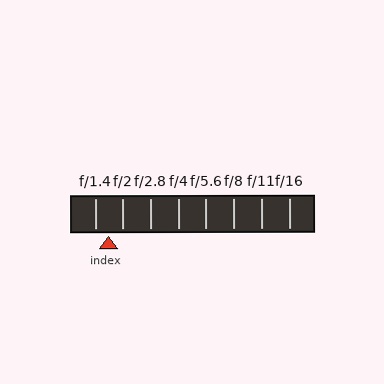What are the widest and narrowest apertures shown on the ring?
The widest aperture shown is f/1.4 and the narrowest is f/16.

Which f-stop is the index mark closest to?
The index mark is closest to f/1.4.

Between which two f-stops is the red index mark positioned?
The index mark is between f/1.4 and f/2.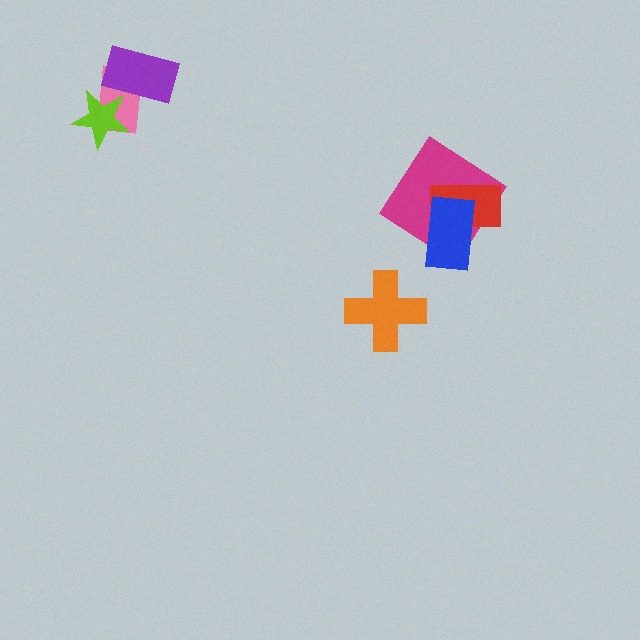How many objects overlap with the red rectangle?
2 objects overlap with the red rectangle.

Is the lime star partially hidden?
Yes, it is partially covered by another shape.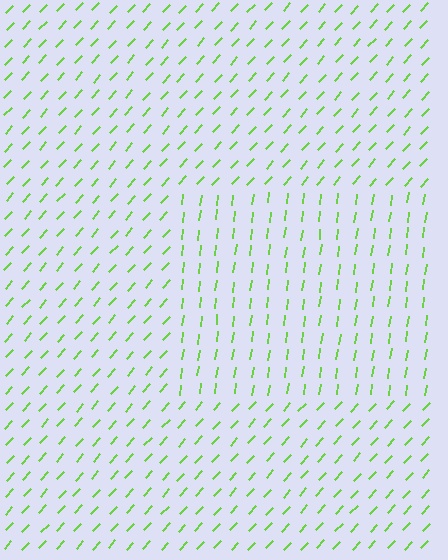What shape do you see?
I see a rectangle.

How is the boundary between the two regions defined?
The boundary is defined purely by a change in line orientation (approximately 35 degrees difference). All lines are the same color and thickness.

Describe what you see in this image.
The image is filled with small lime line segments. A rectangle region in the image has lines oriented differently from the surrounding lines, creating a visible texture boundary.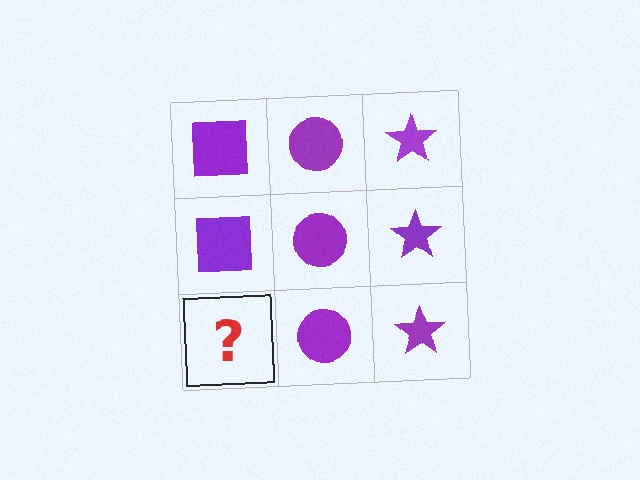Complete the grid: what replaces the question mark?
The question mark should be replaced with a purple square.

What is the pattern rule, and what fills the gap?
The rule is that each column has a consistent shape. The gap should be filled with a purple square.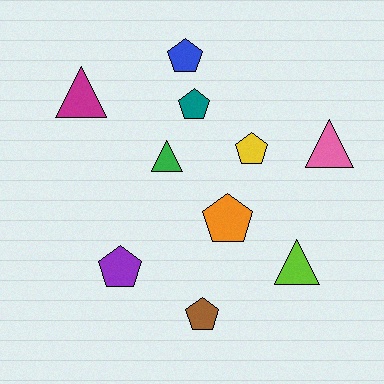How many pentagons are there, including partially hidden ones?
There are 6 pentagons.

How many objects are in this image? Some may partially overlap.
There are 10 objects.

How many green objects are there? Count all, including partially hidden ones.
There is 1 green object.